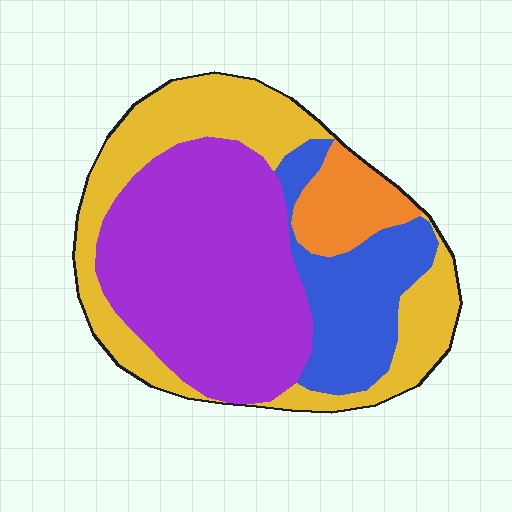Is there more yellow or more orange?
Yellow.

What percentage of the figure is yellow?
Yellow covers 30% of the figure.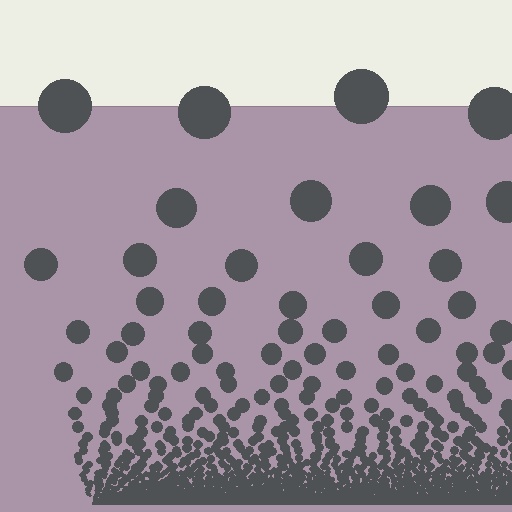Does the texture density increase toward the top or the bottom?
Density increases toward the bottom.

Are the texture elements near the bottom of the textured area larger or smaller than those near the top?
Smaller. The gradient is inverted — elements near the bottom are smaller and denser.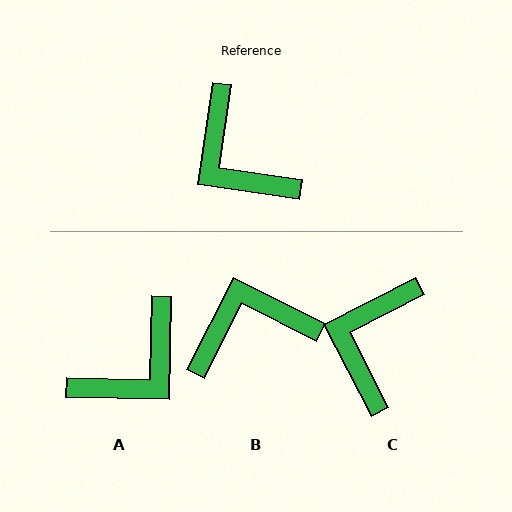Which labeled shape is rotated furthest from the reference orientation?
B, about 109 degrees away.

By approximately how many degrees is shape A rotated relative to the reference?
Approximately 97 degrees counter-clockwise.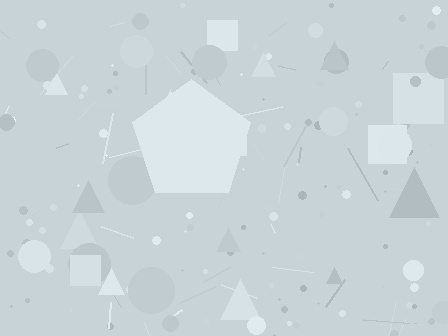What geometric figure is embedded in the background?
A pentagon is embedded in the background.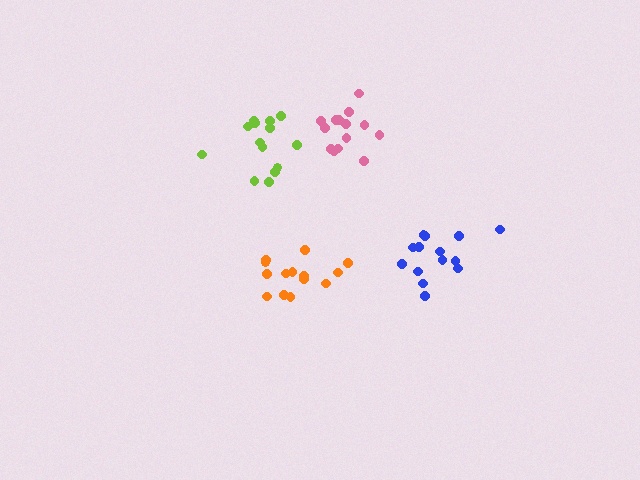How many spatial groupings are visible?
There are 4 spatial groupings.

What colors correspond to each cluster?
The clusters are colored: pink, orange, blue, lime.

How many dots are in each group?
Group 1: 14 dots, Group 2: 14 dots, Group 3: 14 dots, Group 4: 14 dots (56 total).